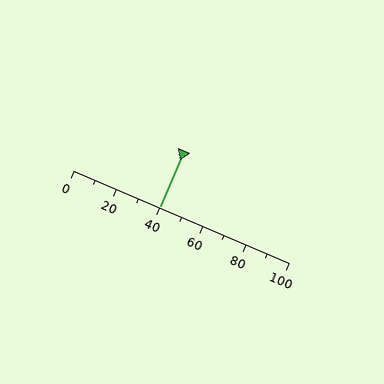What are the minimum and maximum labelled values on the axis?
The axis runs from 0 to 100.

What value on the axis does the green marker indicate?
The marker indicates approximately 40.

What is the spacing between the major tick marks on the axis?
The major ticks are spaced 20 apart.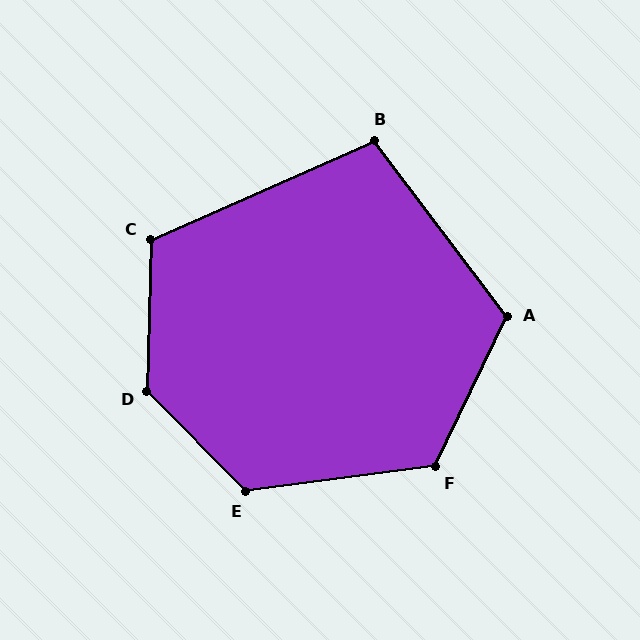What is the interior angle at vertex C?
Approximately 115 degrees (obtuse).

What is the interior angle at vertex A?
Approximately 118 degrees (obtuse).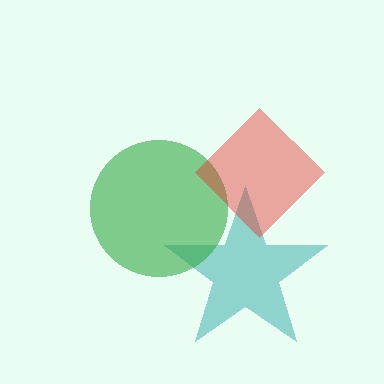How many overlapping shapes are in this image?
There are 3 overlapping shapes in the image.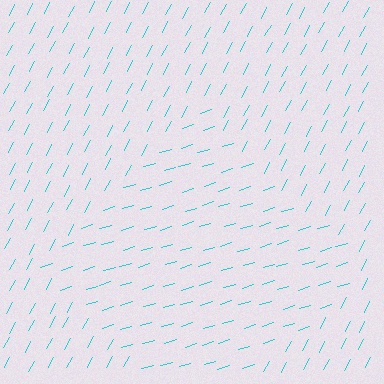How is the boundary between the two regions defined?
The boundary is defined purely by a change in line orientation (approximately 45 degrees difference). All lines are the same color and thickness.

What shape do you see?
I see a diamond.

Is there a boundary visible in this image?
Yes, there is a texture boundary formed by a change in line orientation.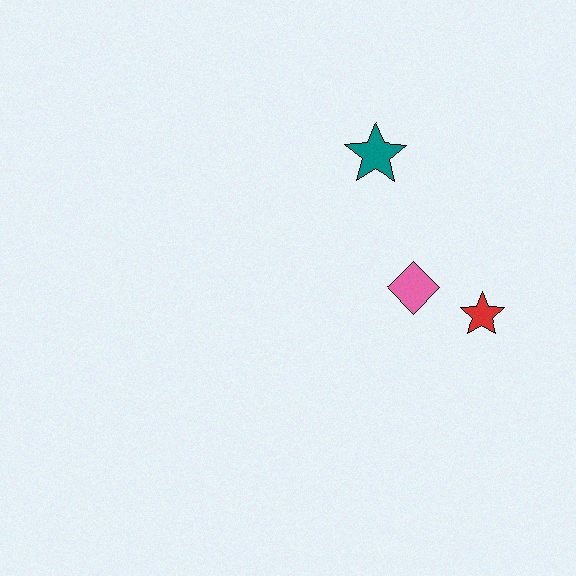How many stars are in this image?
There are 2 stars.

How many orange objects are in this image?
There are no orange objects.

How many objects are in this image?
There are 3 objects.